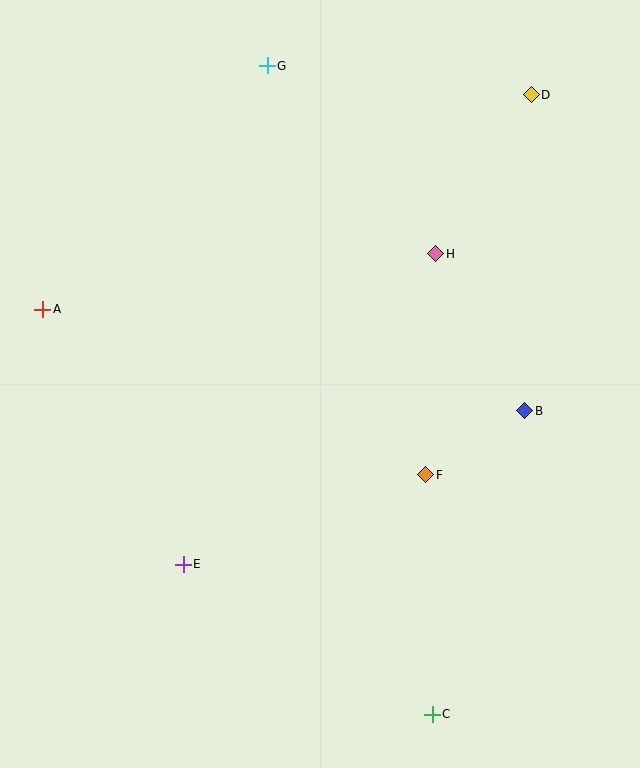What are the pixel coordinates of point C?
Point C is at (432, 714).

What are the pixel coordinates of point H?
Point H is at (436, 254).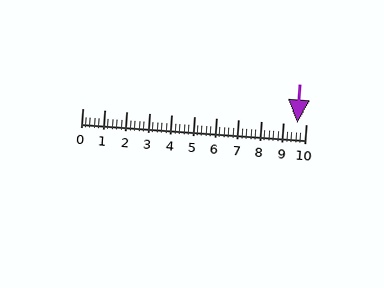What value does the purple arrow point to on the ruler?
The purple arrow points to approximately 9.6.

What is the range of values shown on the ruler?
The ruler shows values from 0 to 10.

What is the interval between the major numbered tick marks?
The major tick marks are spaced 1 units apart.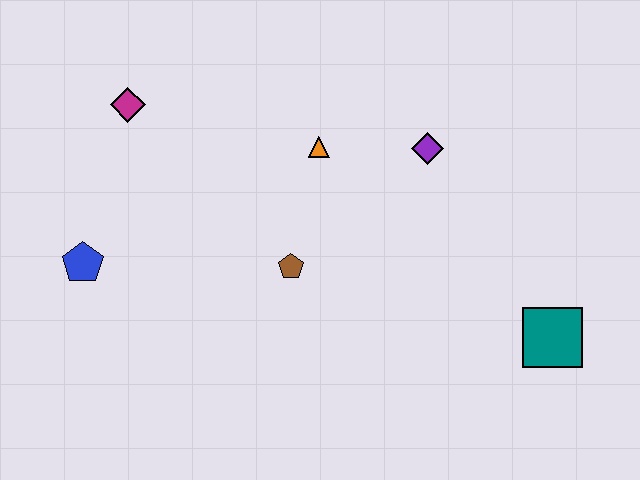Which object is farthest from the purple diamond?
The blue pentagon is farthest from the purple diamond.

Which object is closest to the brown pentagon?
The orange triangle is closest to the brown pentagon.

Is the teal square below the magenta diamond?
Yes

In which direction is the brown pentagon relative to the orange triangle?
The brown pentagon is below the orange triangle.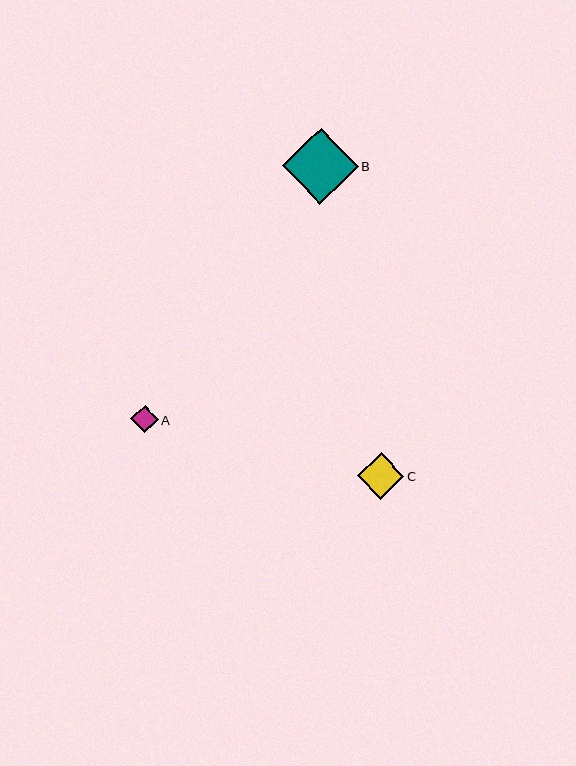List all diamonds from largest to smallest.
From largest to smallest: B, C, A.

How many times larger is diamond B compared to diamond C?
Diamond B is approximately 1.6 times the size of diamond C.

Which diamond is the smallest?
Diamond A is the smallest with a size of approximately 28 pixels.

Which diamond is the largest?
Diamond B is the largest with a size of approximately 76 pixels.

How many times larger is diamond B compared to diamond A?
Diamond B is approximately 2.7 times the size of diamond A.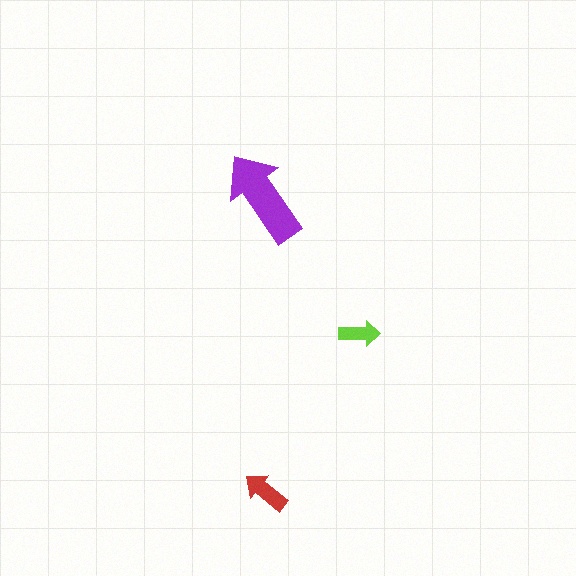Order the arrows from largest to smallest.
the purple one, the red one, the lime one.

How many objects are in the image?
There are 3 objects in the image.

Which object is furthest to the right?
The lime arrow is rightmost.